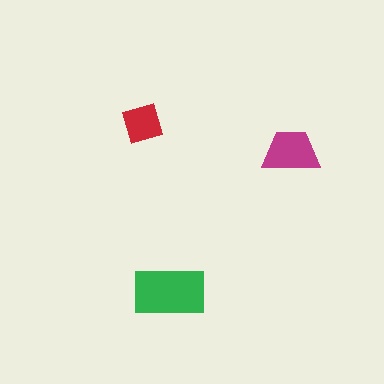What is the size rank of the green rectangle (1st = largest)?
1st.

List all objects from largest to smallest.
The green rectangle, the magenta trapezoid, the red square.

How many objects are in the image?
There are 3 objects in the image.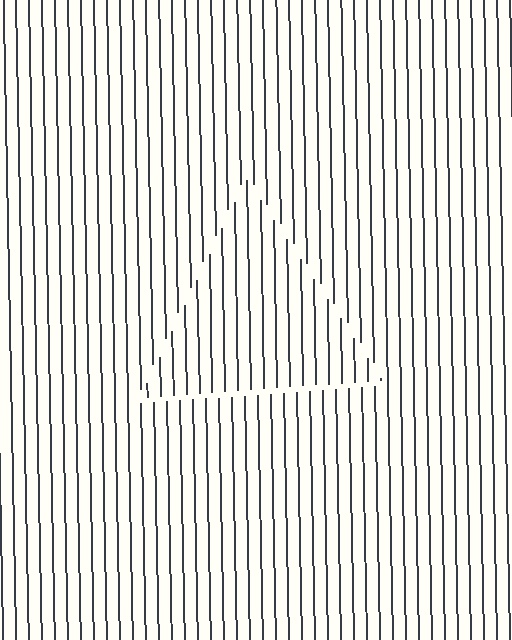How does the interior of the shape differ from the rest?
The interior of the shape contains the same grating, shifted by half a period — the contour is defined by the phase discontinuity where line-ends from the inner and outer gratings abut.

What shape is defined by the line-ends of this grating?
An illusory triangle. The interior of the shape contains the same grating, shifted by half a period — the contour is defined by the phase discontinuity where line-ends from the inner and outer gratings abut.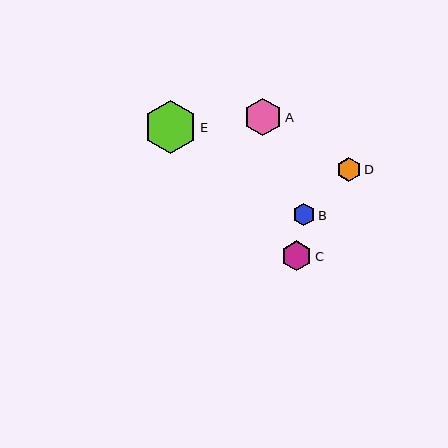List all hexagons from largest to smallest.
From largest to smallest: E, A, C, D, B.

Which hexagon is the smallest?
Hexagon B is the smallest with a size of approximately 23 pixels.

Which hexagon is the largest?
Hexagon E is the largest with a size of approximately 53 pixels.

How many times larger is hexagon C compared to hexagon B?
Hexagon C is approximately 1.3 times the size of hexagon B.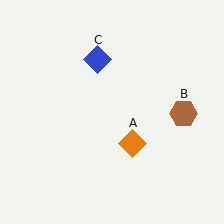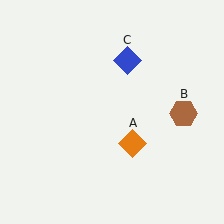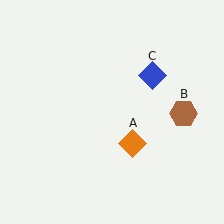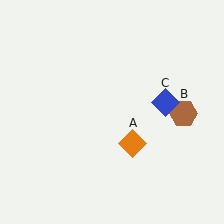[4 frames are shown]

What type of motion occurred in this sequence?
The blue diamond (object C) rotated clockwise around the center of the scene.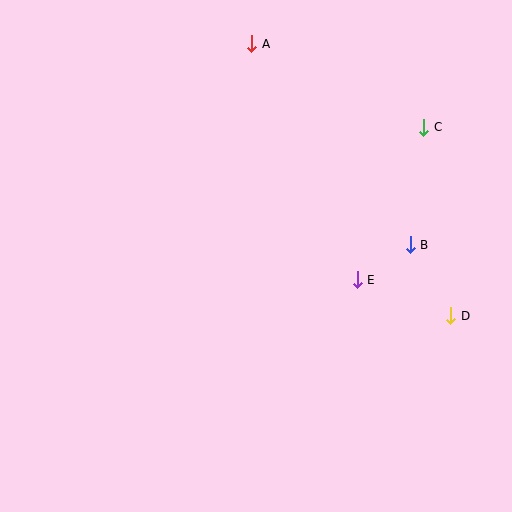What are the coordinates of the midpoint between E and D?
The midpoint between E and D is at (404, 298).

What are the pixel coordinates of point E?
Point E is at (357, 280).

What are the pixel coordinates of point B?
Point B is at (410, 245).